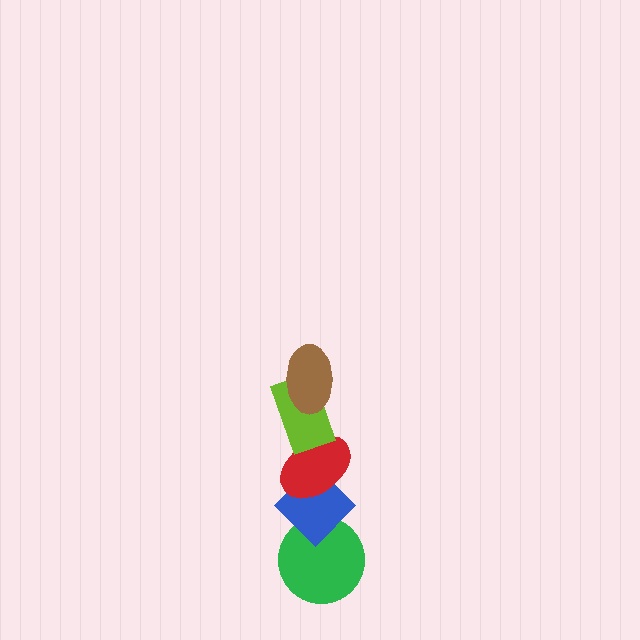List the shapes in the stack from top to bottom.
From top to bottom: the brown ellipse, the lime rectangle, the red ellipse, the blue diamond, the green circle.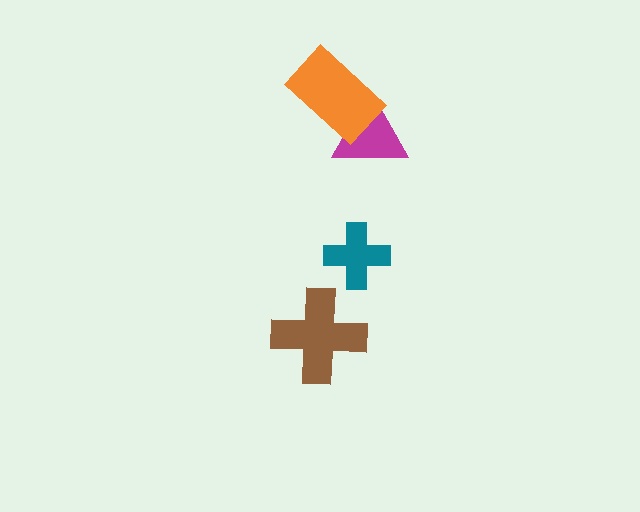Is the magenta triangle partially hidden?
Yes, it is partially covered by another shape.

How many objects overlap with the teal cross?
0 objects overlap with the teal cross.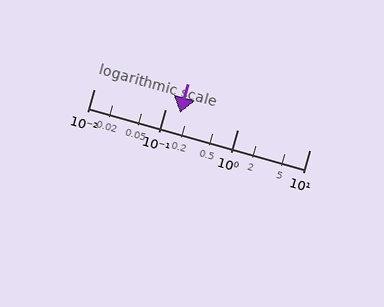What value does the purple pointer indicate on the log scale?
The pointer indicates approximately 0.16.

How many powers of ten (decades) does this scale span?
The scale spans 3 decades, from 0.01 to 10.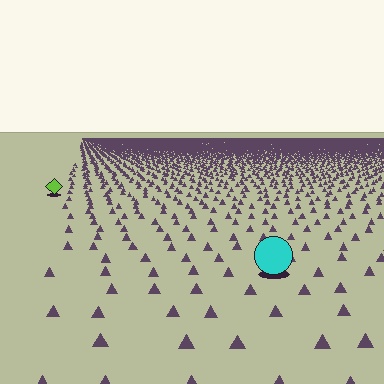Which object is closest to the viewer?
The cyan circle is closest. The texture marks near it are larger and more spread out.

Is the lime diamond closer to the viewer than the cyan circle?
No. The cyan circle is closer — you can tell from the texture gradient: the ground texture is coarser near it.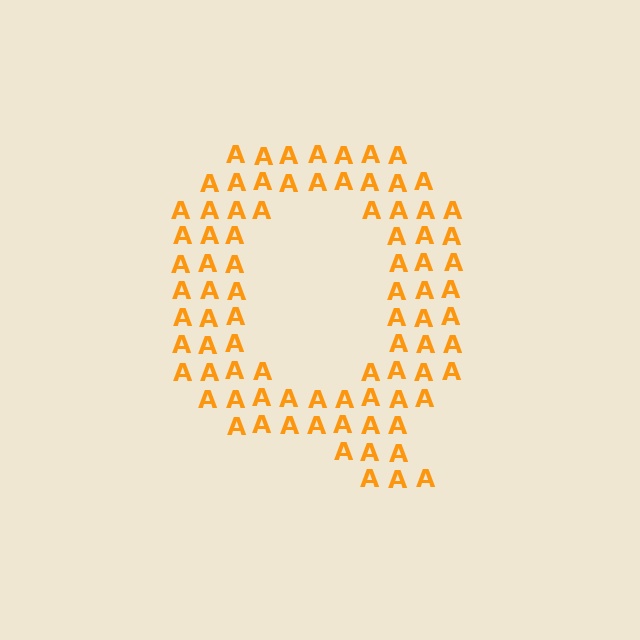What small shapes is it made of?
It is made of small letter A's.